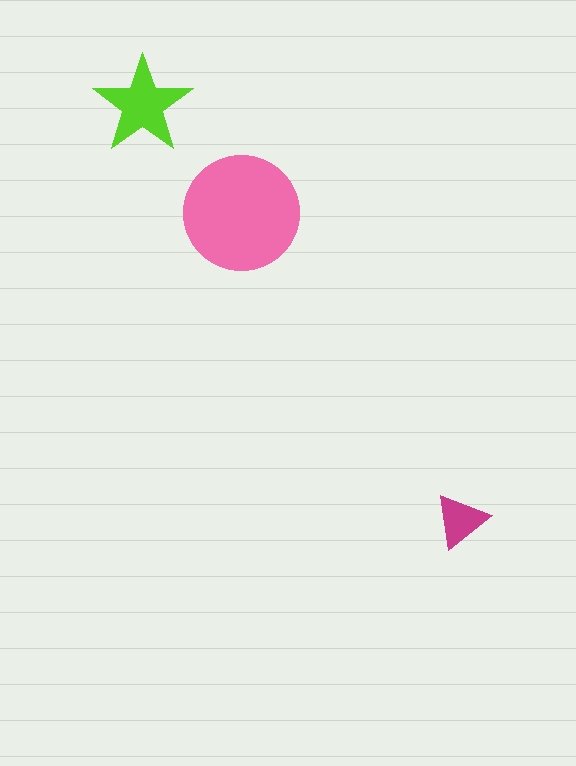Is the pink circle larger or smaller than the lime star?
Larger.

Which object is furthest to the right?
The magenta triangle is rightmost.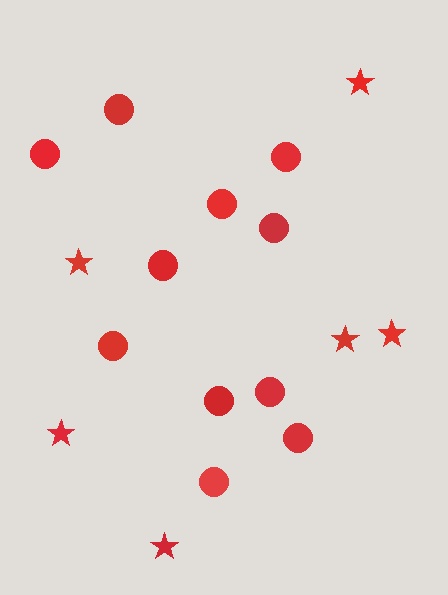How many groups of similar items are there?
There are 2 groups: one group of circles (11) and one group of stars (6).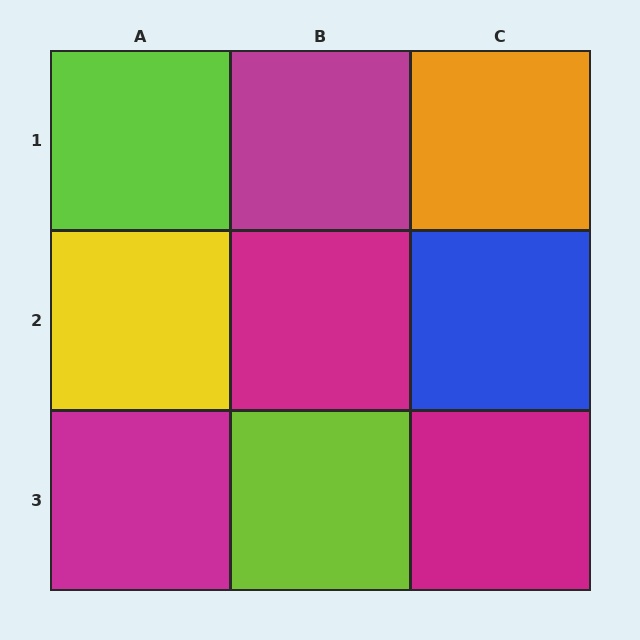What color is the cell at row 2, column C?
Blue.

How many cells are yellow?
1 cell is yellow.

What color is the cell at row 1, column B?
Magenta.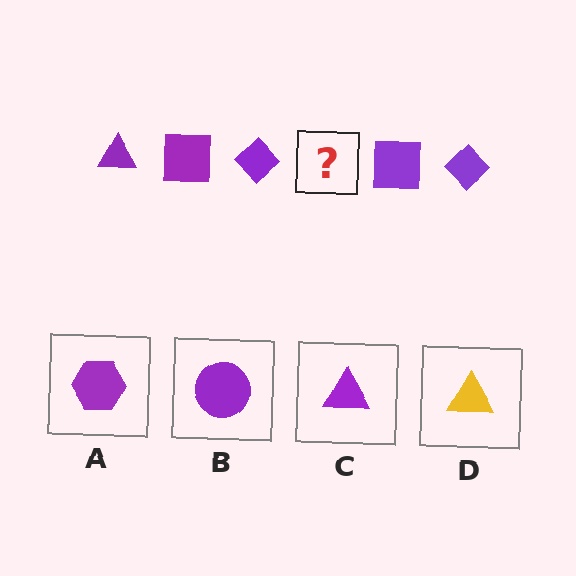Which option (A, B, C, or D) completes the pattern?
C.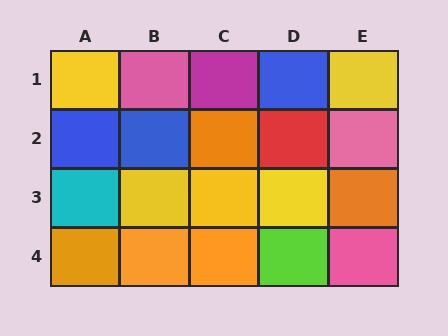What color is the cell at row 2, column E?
Pink.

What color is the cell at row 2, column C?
Orange.